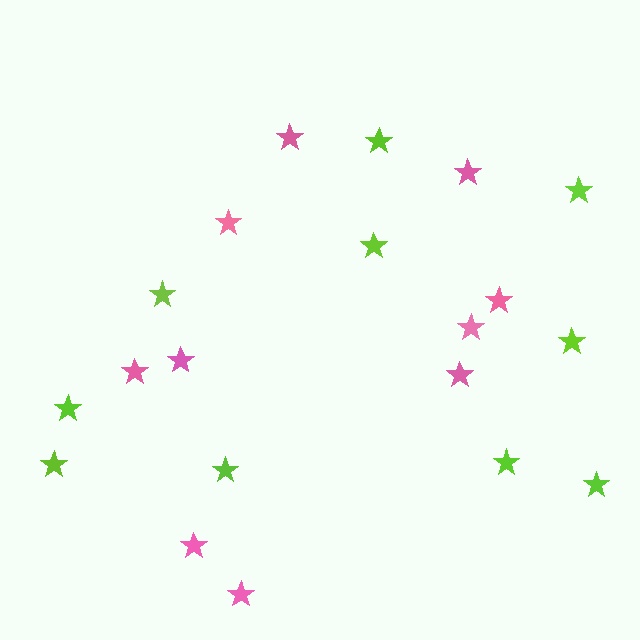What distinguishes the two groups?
There are 2 groups: one group of lime stars (10) and one group of pink stars (10).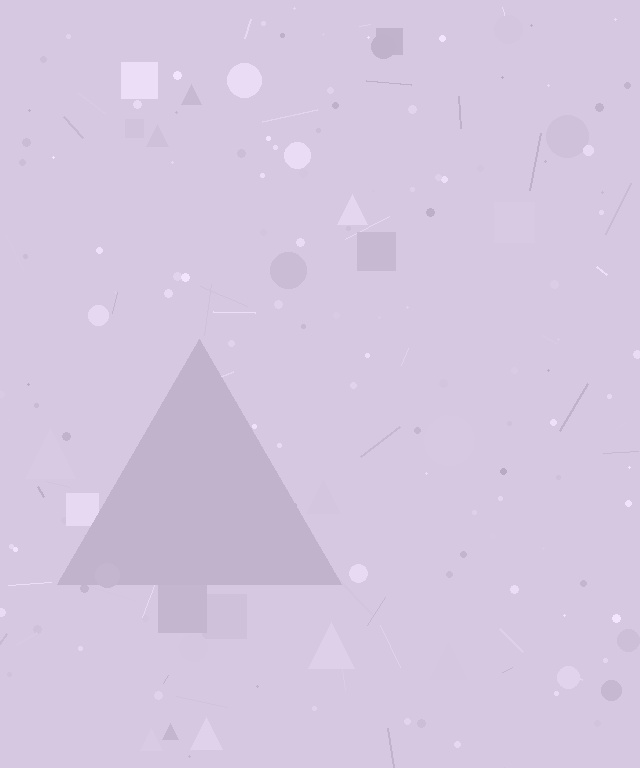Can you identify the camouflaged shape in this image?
The camouflaged shape is a triangle.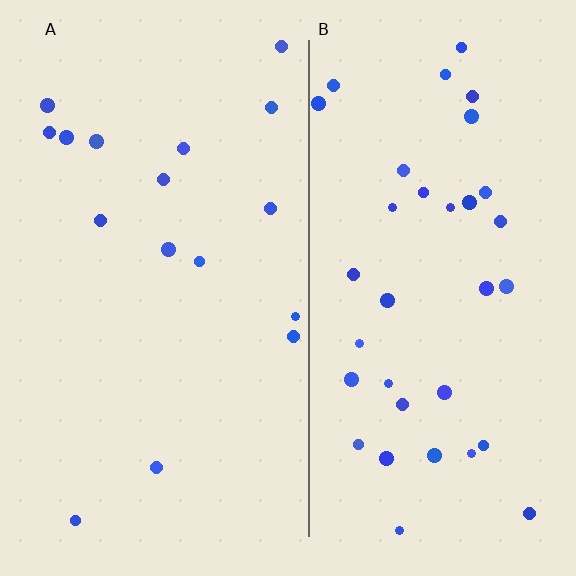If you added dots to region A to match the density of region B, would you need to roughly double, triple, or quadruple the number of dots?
Approximately double.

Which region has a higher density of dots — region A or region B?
B (the right).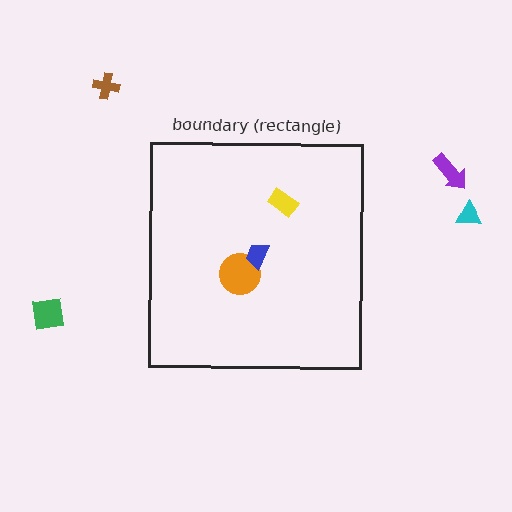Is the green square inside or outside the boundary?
Outside.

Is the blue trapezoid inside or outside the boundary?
Inside.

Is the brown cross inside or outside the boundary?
Outside.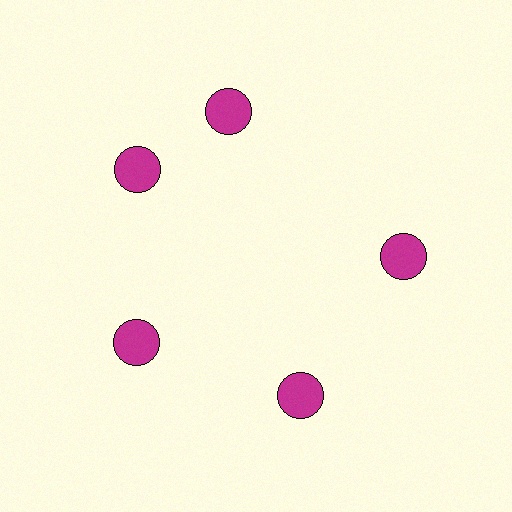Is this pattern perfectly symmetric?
No. The 5 magenta circles are arranged in a ring, but one element near the 1 o'clock position is rotated out of alignment along the ring, breaking the 5-fold rotational symmetry.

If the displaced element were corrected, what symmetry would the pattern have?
It would have 5-fold rotational symmetry — the pattern would map onto itself every 72 degrees.